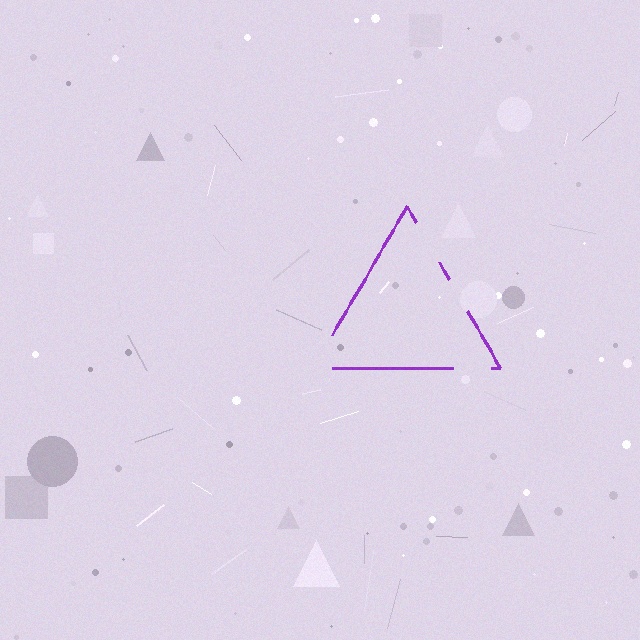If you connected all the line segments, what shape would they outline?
They would outline a triangle.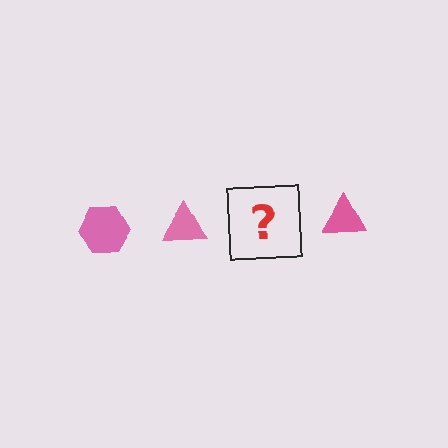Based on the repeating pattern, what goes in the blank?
The blank should be a pink hexagon.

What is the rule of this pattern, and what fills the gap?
The rule is that the pattern cycles through hexagon, triangle shapes in pink. The gap should be filled with a pink hexagon.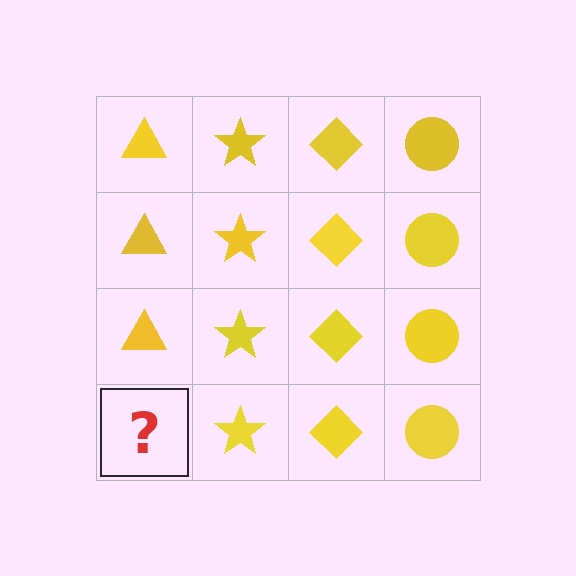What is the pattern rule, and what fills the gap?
The rule is that each column has a consistent shape. The gap should be filled with a yellow triangle.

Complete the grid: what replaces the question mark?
The question mark should be replaced with a yellow triangle.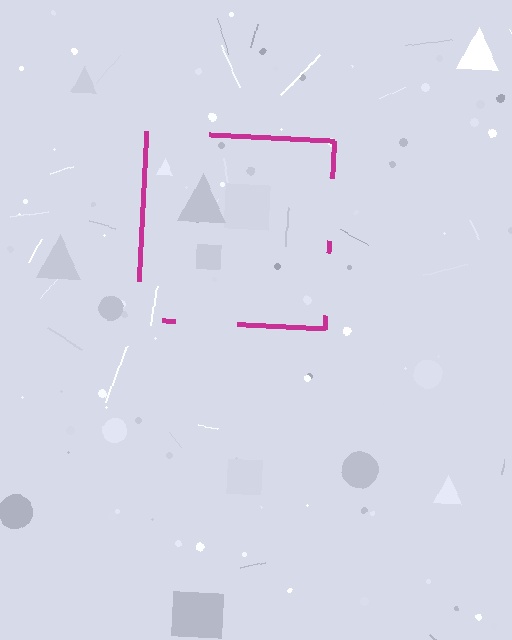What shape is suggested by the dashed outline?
The dashed outline suggests a square.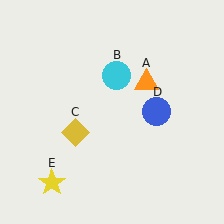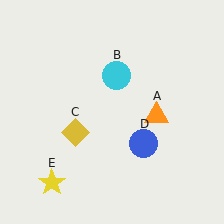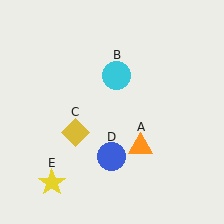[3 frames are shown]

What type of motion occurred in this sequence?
The orange triangle (object A), blue circle (object D) rotated clockwise around the center of the scene.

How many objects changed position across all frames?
2 objects changed position: orange triangle (object A), blue circle (object D).